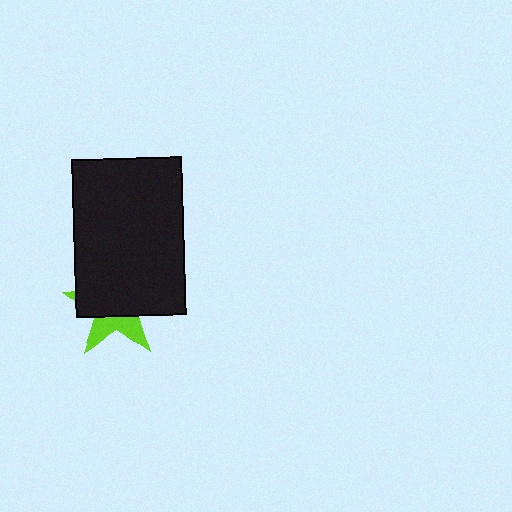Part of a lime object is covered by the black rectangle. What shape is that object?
It is a star.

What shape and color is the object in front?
The object in front is a black rectangle.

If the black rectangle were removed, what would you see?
You would see the complete lime star.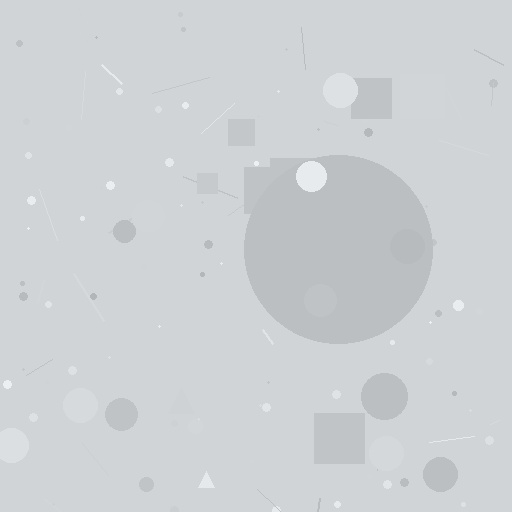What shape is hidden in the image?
A circle is hidden in the image.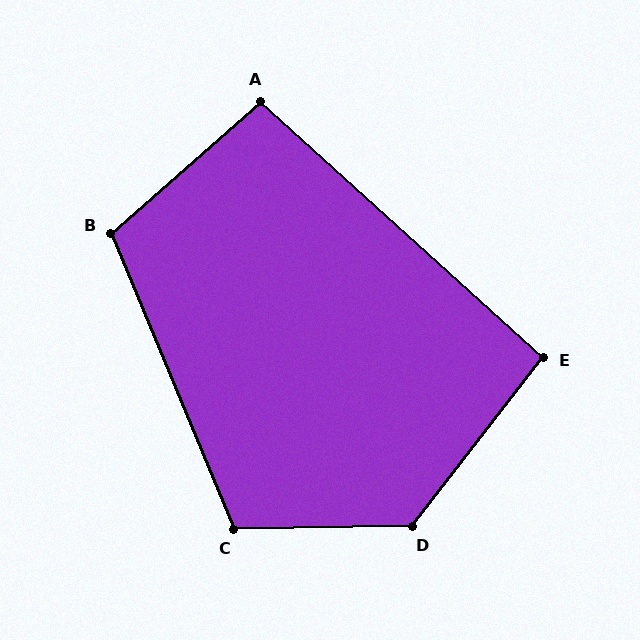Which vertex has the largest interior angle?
D, at approximately 128 degrees.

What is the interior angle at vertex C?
Approximately 112 degrees (obtuse).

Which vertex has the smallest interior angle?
E, at approximately 95 degrees.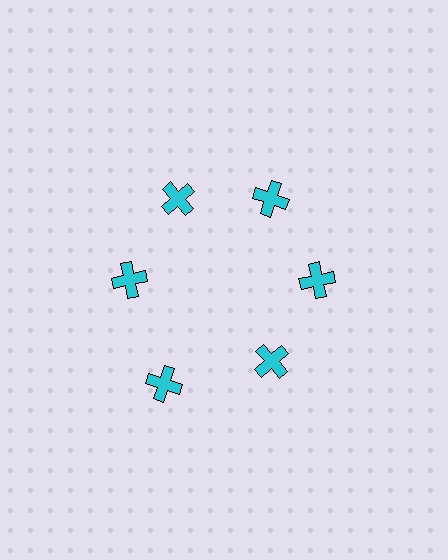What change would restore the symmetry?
The symmetry would be restored by moving it inward, back onto the ring so that all 6 crosses sit at equal angles and equal distance from the center.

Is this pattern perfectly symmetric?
No. The 6 cyan crosses are arranged in a ring, but one element near the 7 o'clock position is pushed outward from the center, breaking the 6-fold rotational symmetry.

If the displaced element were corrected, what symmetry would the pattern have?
It would have 6-fold rotational symmetry — the pattern would map onto itself every 60 degrees.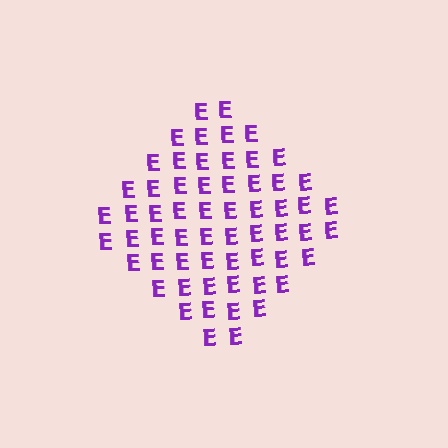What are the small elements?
The small elements are letter E's.